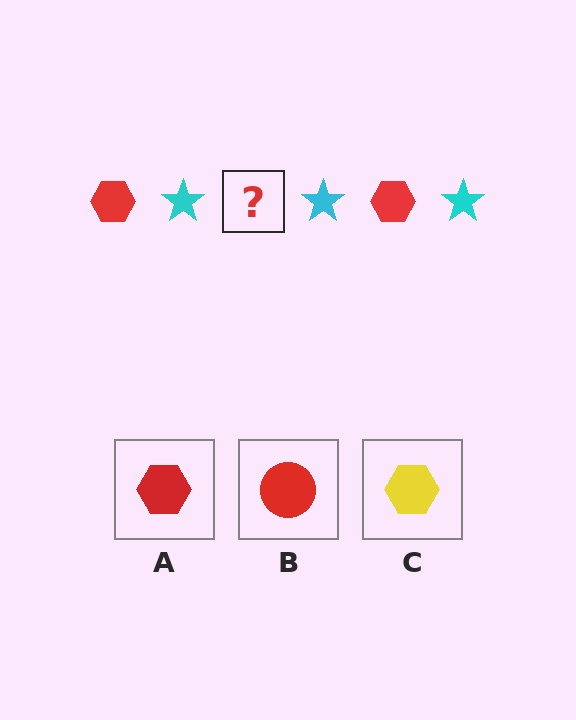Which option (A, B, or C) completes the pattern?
A.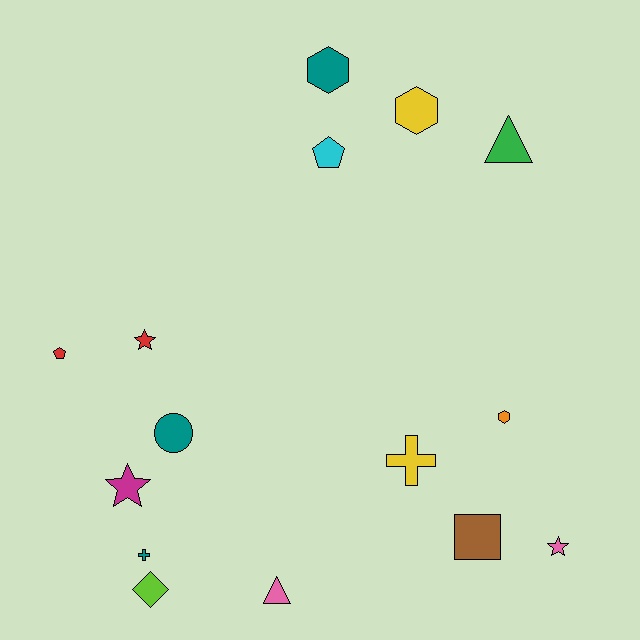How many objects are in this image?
There are 15 objects.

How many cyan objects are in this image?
There is 1 cyan object.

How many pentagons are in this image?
There are 2 pentagons.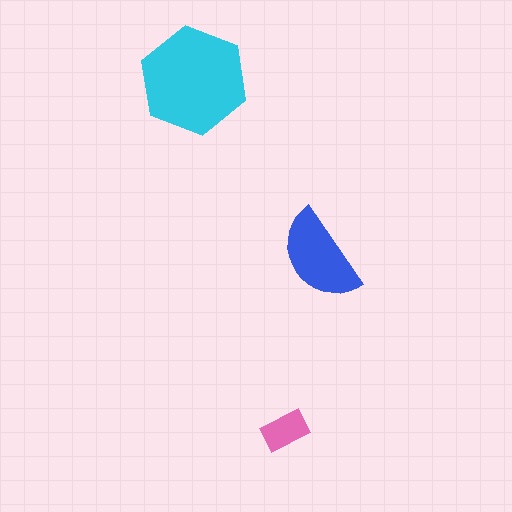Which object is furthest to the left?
The cyan hexagon is leftmost.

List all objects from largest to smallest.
The cyan hexagon, the blue semicircle, the pink rectangle.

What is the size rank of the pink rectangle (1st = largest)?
3rd.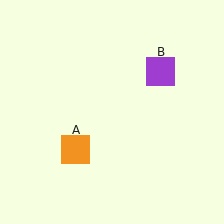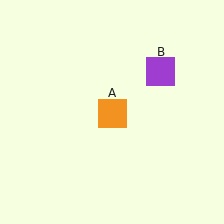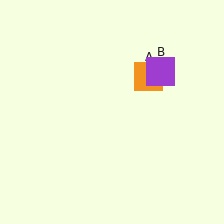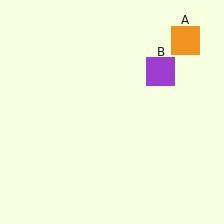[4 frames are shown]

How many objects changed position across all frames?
1 object changed position: orange square (object A).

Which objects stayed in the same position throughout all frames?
Purple square (object B) remained stationary.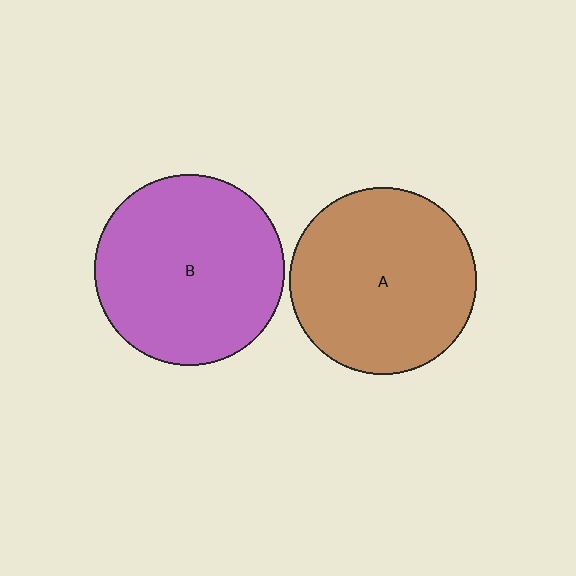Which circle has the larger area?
Circle B (purple).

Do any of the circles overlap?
No, none of the circles overlap.